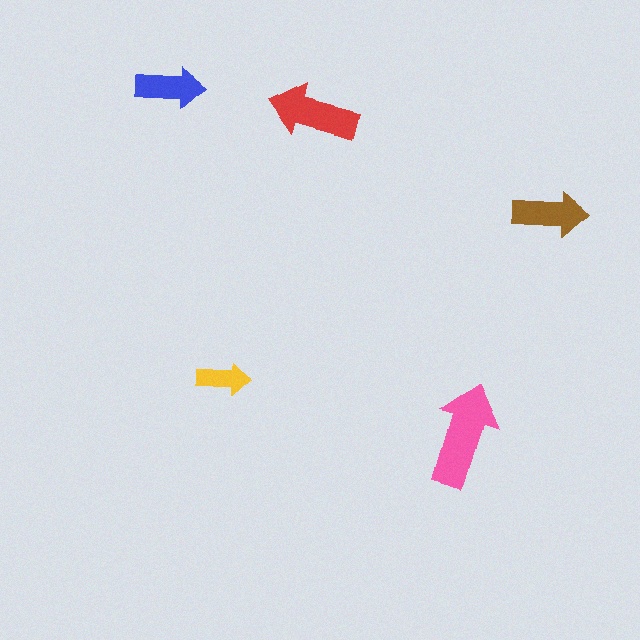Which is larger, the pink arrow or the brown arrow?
The pink one.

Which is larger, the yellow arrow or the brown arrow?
The brown one.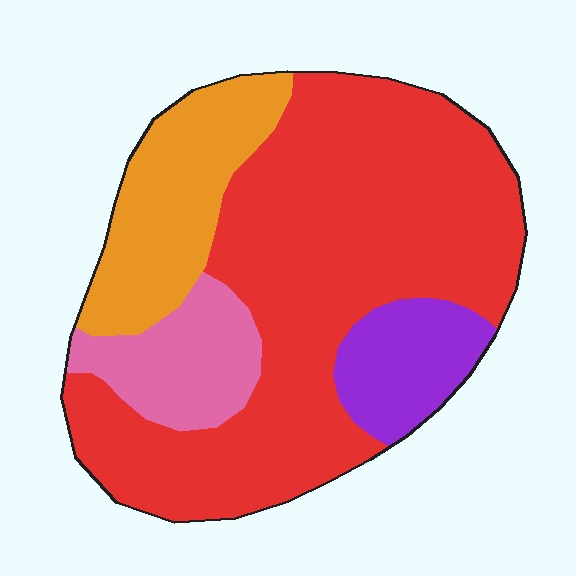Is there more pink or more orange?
Orange.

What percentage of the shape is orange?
Orange takes up between a sixth and a third of the shape.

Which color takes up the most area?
Red, at roughly 60%.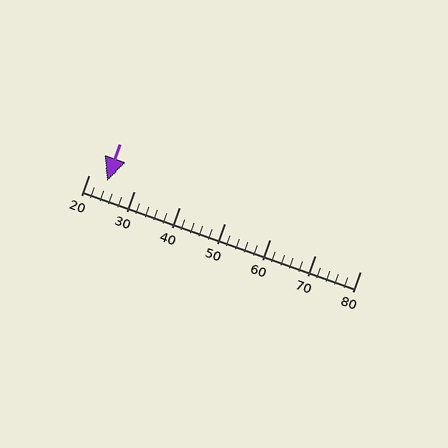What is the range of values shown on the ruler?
The ruler shows values from 20 to 80.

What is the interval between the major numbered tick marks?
The major tick marks are spaced 10 units apart.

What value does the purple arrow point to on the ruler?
The purple arrow points to approximately 24.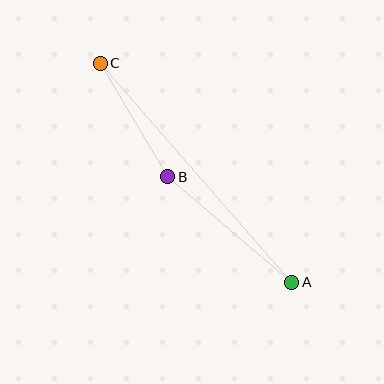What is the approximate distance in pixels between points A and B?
The distance between A and B is approximately 163 pixels.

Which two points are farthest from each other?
Points A and C are farthest from each other.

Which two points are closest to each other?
Points B and C are closest to each other.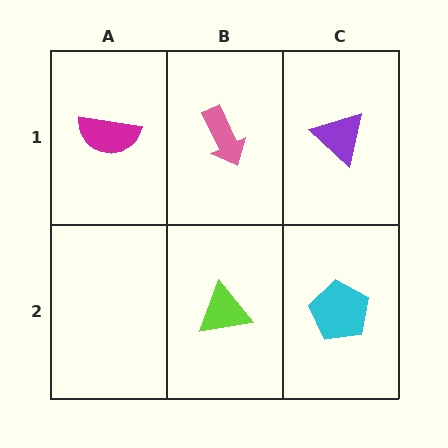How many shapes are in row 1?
3 shapes.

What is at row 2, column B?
A lime triangle.